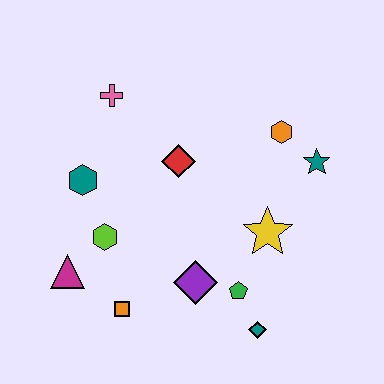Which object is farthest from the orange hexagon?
The magenta triangle is farthest from the orange hexagon.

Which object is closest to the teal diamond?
The green pentagon is closest to the teal diamond.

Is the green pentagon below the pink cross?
Yes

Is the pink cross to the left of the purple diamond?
Yes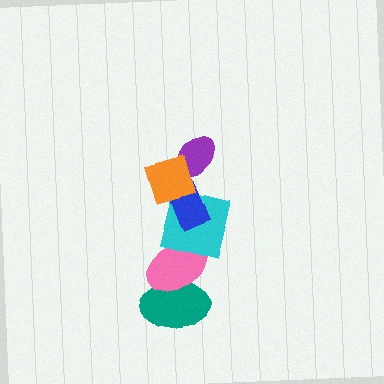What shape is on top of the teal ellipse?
The pink ellipse is on top of the teal ellipse.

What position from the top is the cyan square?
The cyan square is 4th from the top.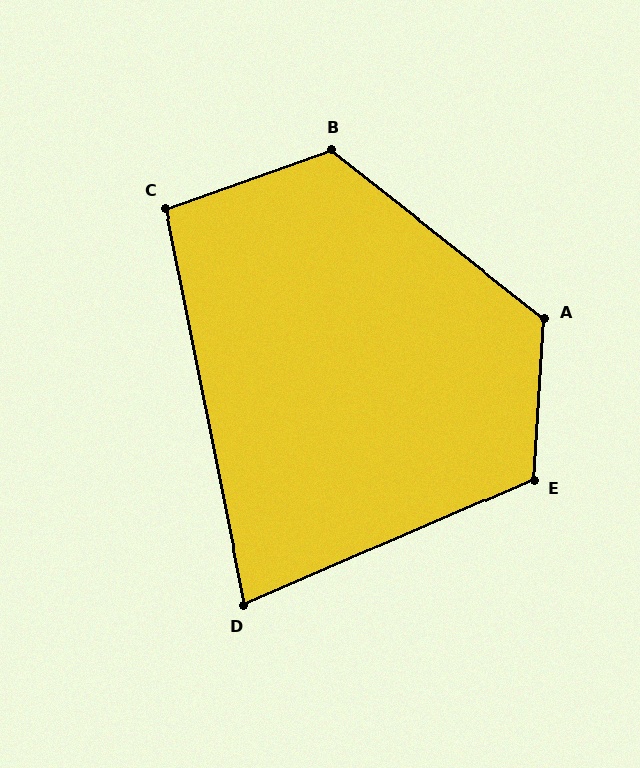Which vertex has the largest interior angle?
A, at approximately 124 degrees.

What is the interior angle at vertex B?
Approximately 122 degrees (obtuse).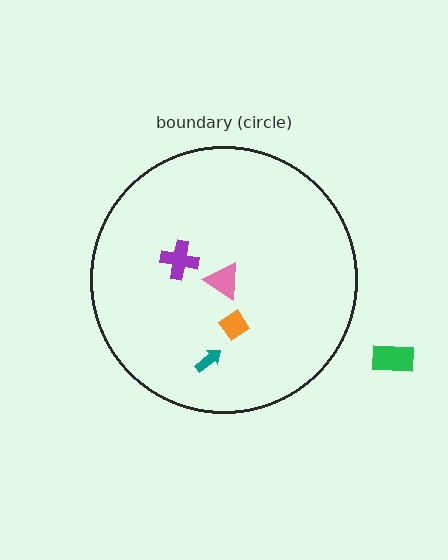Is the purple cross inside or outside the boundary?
Inside.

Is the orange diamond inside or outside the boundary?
Inside.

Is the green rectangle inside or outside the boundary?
Outside.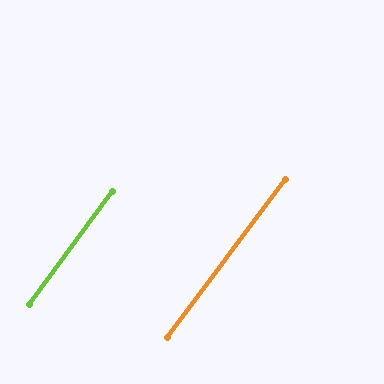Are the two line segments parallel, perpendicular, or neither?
Parallel — their directions differ by only 0.3°.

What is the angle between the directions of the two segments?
Approximately 0 degrees.